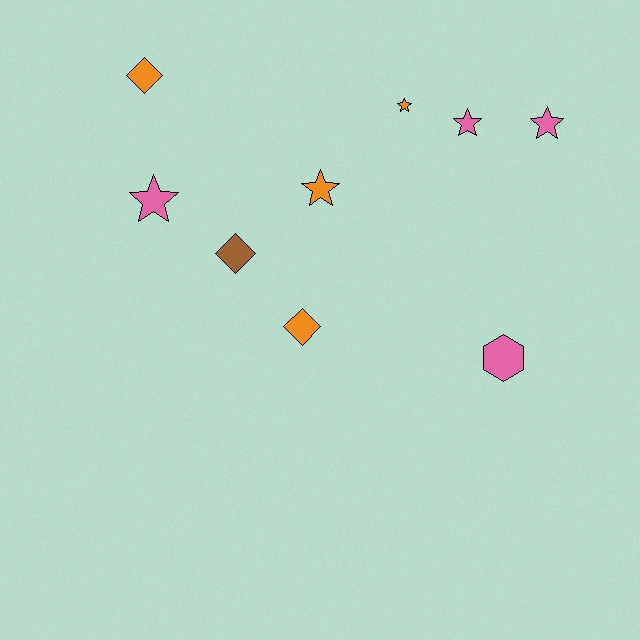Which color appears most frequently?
Pink, with 4 objects.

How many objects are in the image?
There are 9 objects.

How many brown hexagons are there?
There are no brown hexagons.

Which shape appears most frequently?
Star, with 5 objects.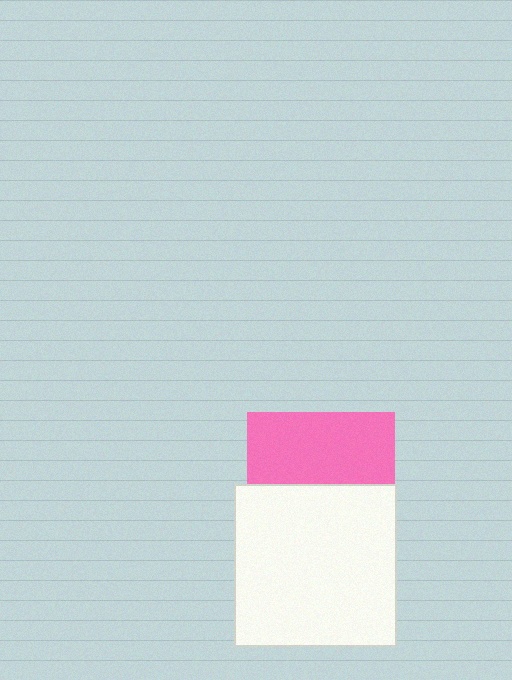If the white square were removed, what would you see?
You would see the complete pink square.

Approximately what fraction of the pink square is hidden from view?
Roughly 51% of the pink square is hidden behind the white square.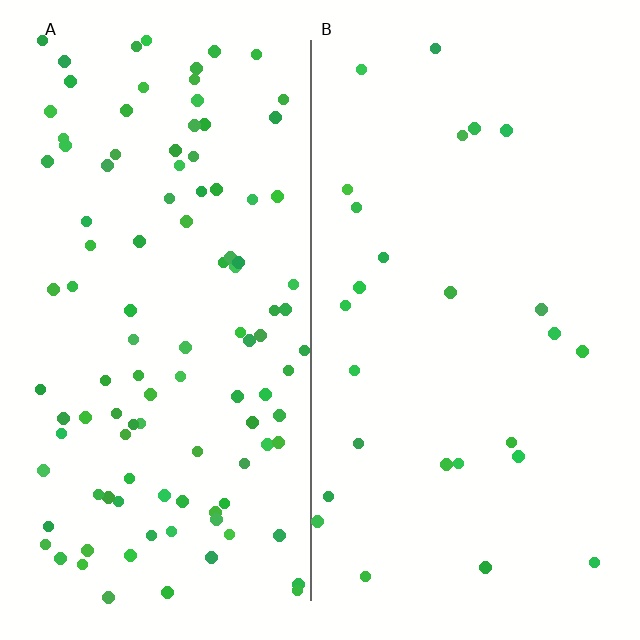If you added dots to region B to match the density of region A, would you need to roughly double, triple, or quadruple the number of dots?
Approximately quadruple.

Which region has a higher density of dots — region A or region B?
A (the left).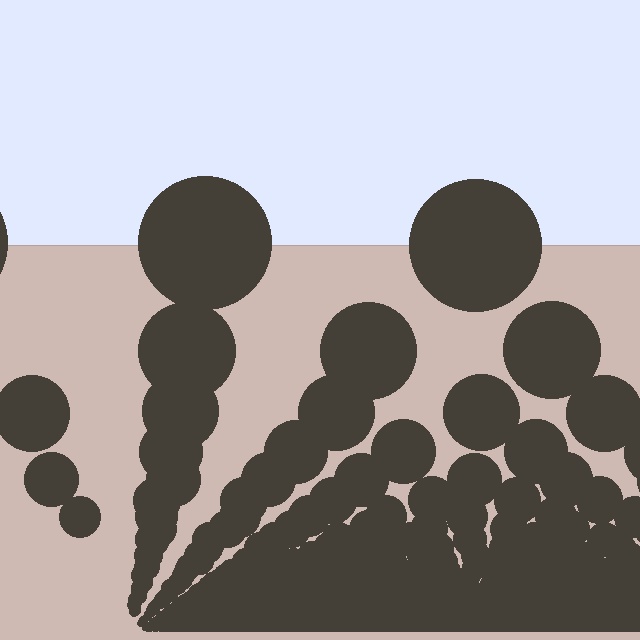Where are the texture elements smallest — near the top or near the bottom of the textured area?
Near the bottom.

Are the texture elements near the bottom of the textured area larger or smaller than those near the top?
Smaller. The gradient is inverted — elements near the bottom are smaller and denser.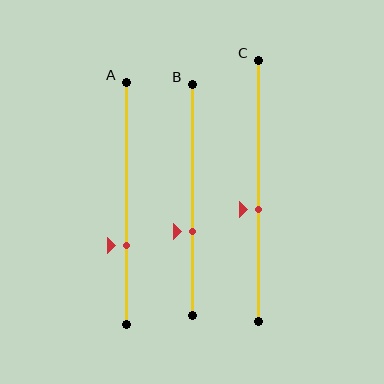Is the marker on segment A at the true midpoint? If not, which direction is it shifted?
No, the marker on segment A is shifted downward by about 17% of the segment length.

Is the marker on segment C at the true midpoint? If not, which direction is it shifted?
No, the marker on segment C is shifted downward by about 7% of the segment length.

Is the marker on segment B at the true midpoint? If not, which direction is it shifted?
No, the marker on segment B is shifted downward by about 14% of the segment length.